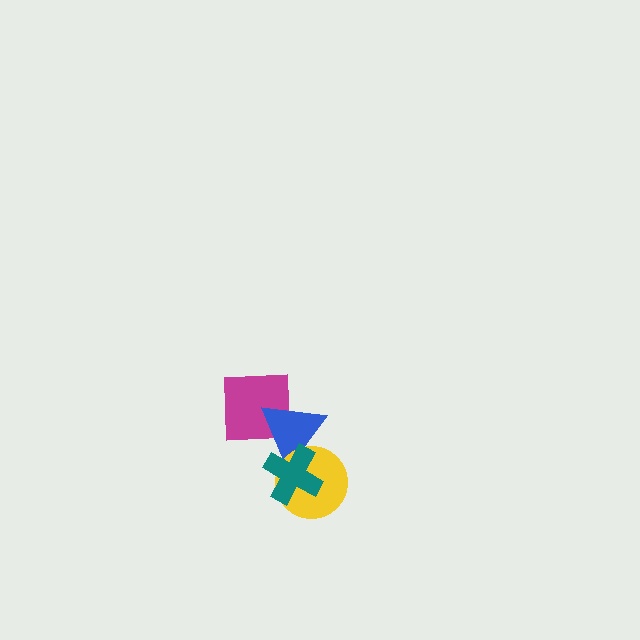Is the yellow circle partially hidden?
Yes, it is partially covered by another shape.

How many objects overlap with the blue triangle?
3 objects overlap with the blue triangle.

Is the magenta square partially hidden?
Yes, it is partially covered by another shape.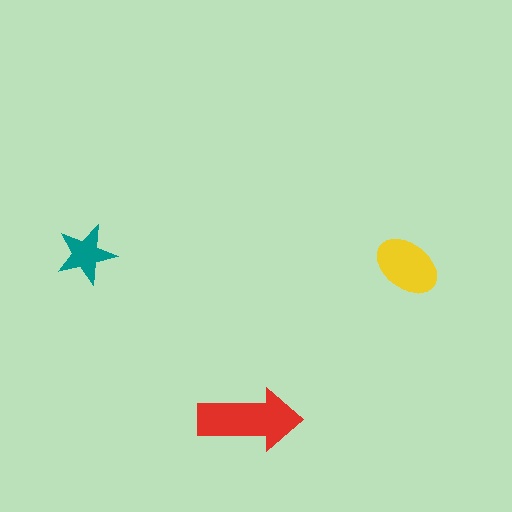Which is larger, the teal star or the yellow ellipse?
The yellow ellipse.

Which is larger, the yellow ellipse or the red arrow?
The red arrow.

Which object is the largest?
The red arrow.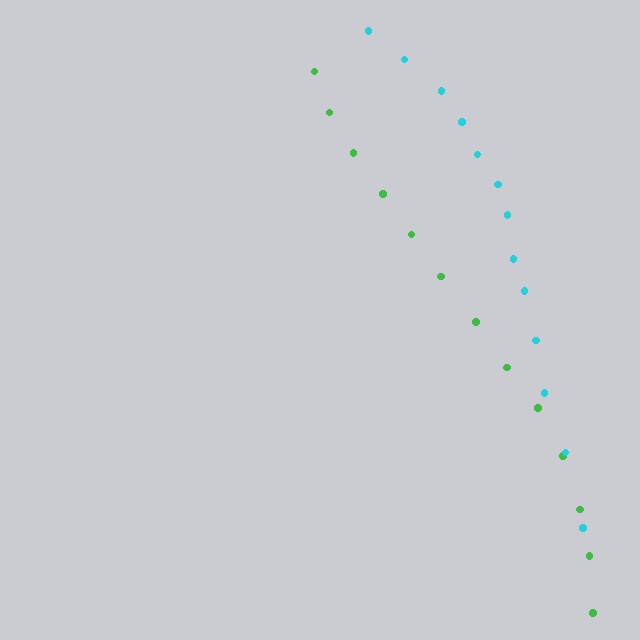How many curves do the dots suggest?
There are 2 distinct paths.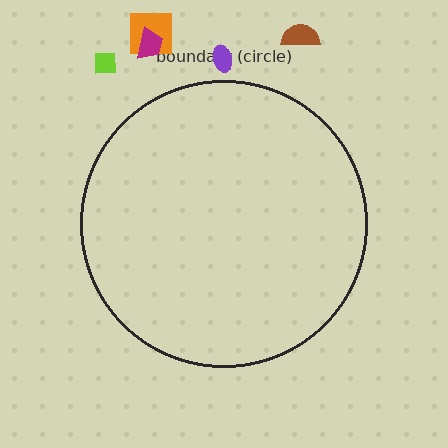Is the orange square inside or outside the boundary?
Outside.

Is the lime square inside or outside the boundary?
Outside.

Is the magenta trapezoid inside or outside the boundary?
Outside.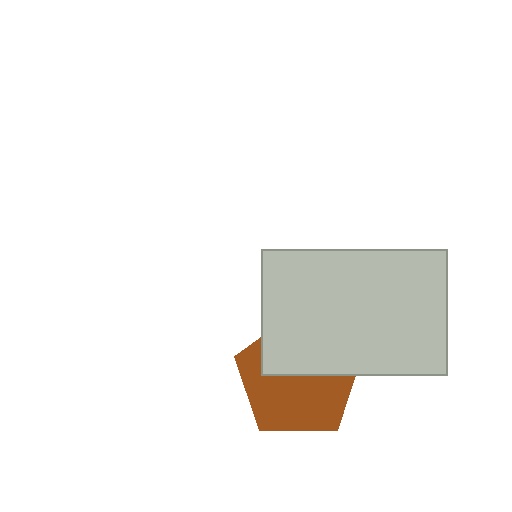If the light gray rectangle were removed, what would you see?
You would see the complete brown pentagon.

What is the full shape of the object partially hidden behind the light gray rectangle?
The partially hidden object is a brown pentagon.